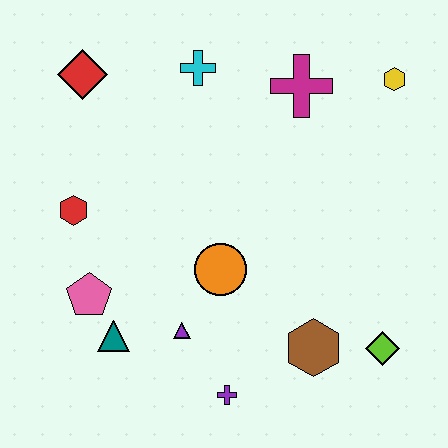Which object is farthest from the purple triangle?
The yellow hexagon is farthest from the purple triangle.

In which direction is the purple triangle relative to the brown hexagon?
The purple triangle is to the left of the brown hexagon.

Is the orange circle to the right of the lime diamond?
No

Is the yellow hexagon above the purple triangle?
Yes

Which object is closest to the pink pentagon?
The teal triangle is closest to the pink pentagon.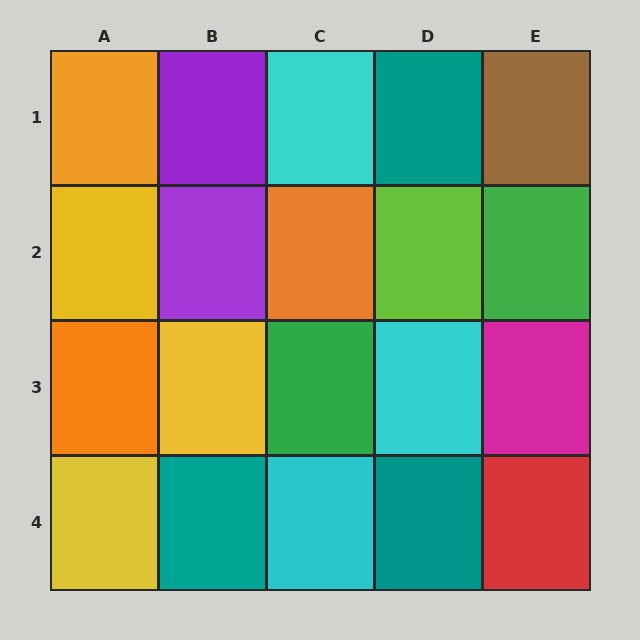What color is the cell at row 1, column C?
Cyan.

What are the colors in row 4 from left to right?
Yellow, teal, cyan, teal, red.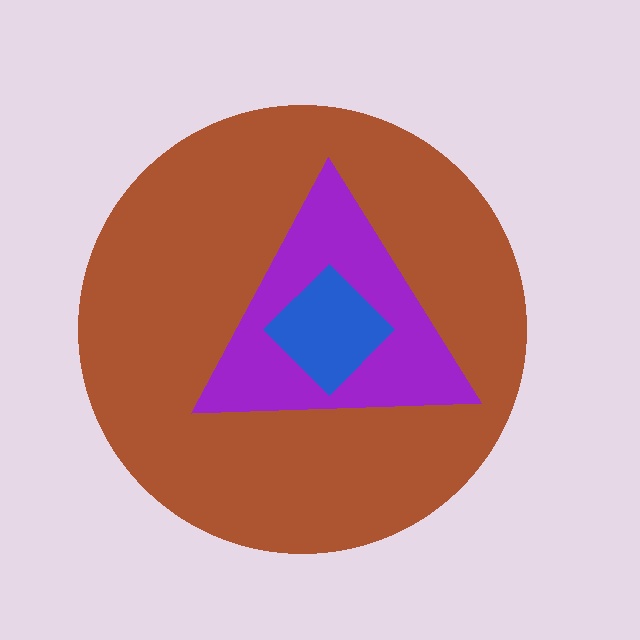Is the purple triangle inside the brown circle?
Yes.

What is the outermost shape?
The brown circle.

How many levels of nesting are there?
3.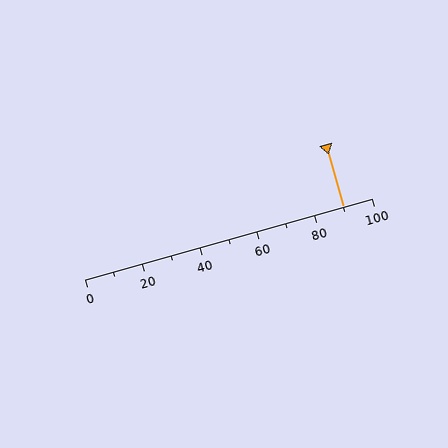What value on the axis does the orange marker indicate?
The marker indicates approximately 90.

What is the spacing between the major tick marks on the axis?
The major ticks are spaced 20 apart.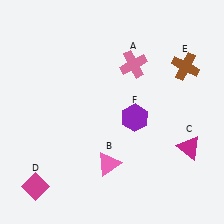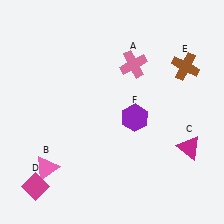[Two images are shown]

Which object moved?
The pink triangle (B) moved left.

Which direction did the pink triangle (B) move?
The pink triangle (B) moved left.